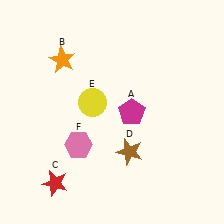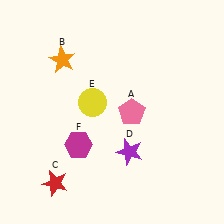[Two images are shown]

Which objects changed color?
A changed from magenta to pink. D changed from brown to purple. F changed from pink to magenta.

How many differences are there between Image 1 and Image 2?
There are 3 differences between the two images.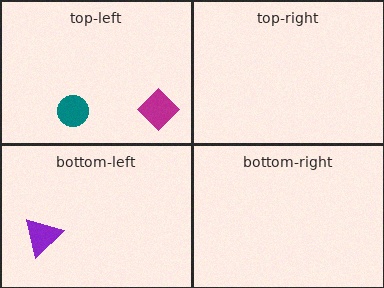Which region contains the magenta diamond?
The top-left region.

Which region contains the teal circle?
The top-left region.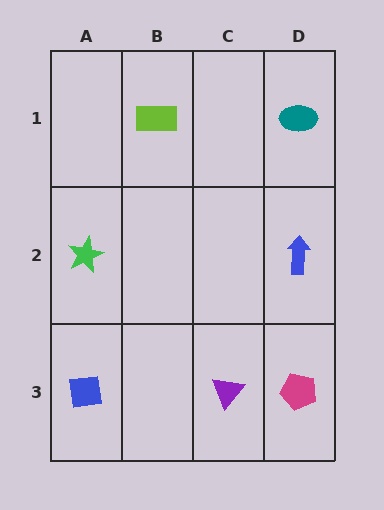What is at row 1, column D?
A teal ellipse.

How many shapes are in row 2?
2 shapes.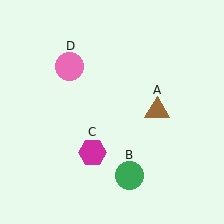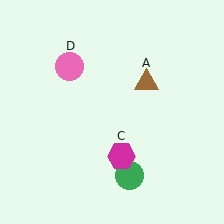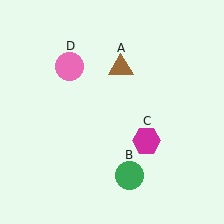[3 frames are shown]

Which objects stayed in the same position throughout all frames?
Green circle (object B) and pink circle (object D) remained stationary.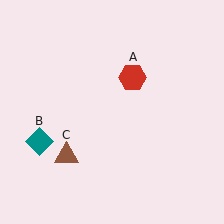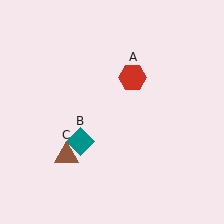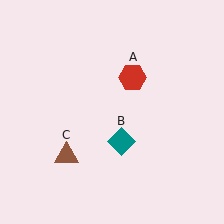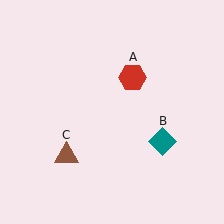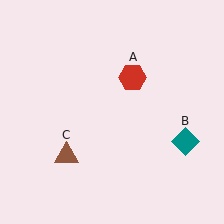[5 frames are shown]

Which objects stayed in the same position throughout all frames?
Red hexagon (object A) and brown triangle (object C) remained stationary.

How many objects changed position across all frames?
1 object changed position: teal diamond (object B).